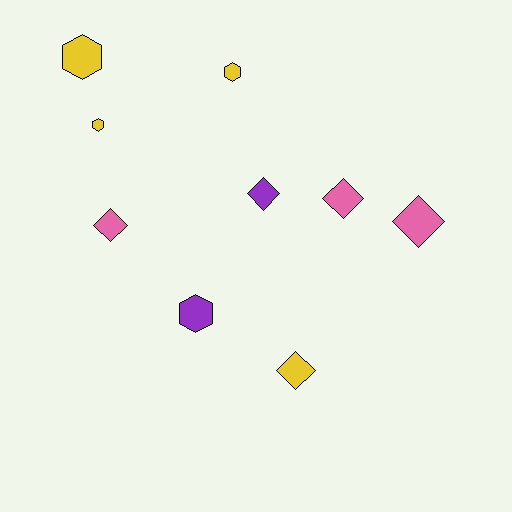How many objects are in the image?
There are 9 objects.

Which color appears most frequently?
Yellow, with 4 objects.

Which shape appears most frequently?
Diamond, with 5 objects.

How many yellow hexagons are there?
There are 3 yellow hexagons.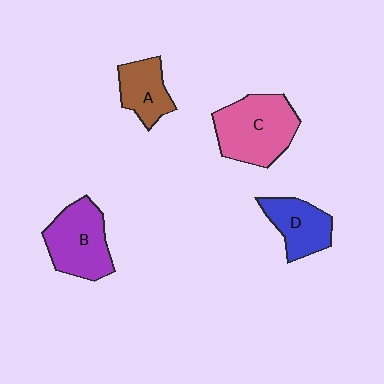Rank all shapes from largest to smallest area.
From largest to smallest: C (pink), B (purple), D (blue), A (brown).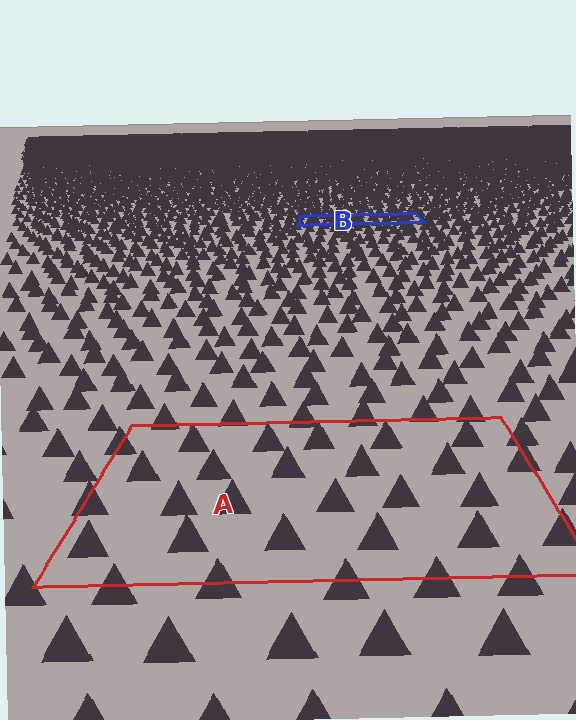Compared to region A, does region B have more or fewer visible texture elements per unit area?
Region B has more texture elements per unit area — they are packed more densely because it is farther away.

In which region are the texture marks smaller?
The texture marks are smaller in region B, because it is farther away.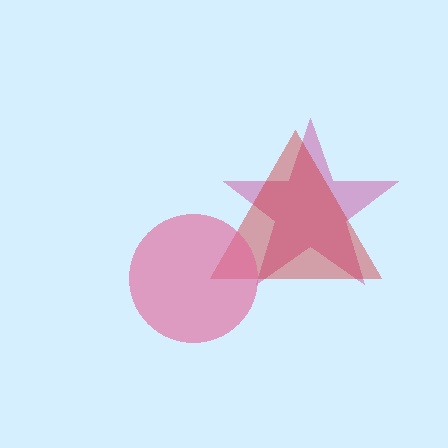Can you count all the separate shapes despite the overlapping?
Yes, there are 3 separate shapes.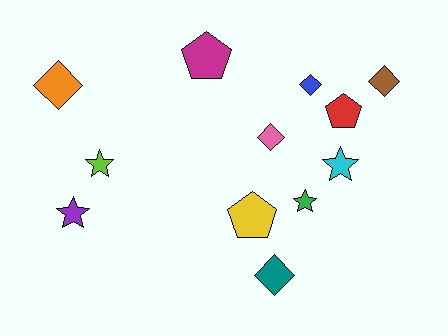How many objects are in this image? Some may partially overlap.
There are 12 objects.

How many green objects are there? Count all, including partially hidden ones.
There is 1 green object.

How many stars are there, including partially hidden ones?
There are 4 stars.